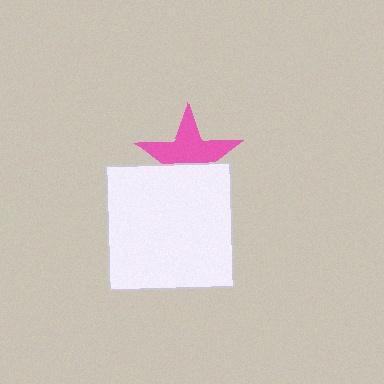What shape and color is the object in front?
The object in front is a white square.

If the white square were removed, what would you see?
You would see the complete pink star.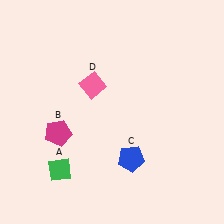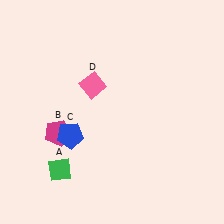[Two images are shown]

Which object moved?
The blue pentagon (C) moved left.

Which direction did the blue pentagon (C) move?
The blue pentagon (C) moved left.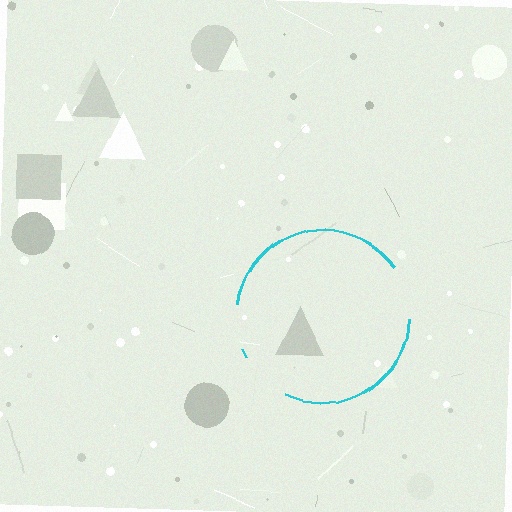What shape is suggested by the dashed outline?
The dashed outline suggests a circle.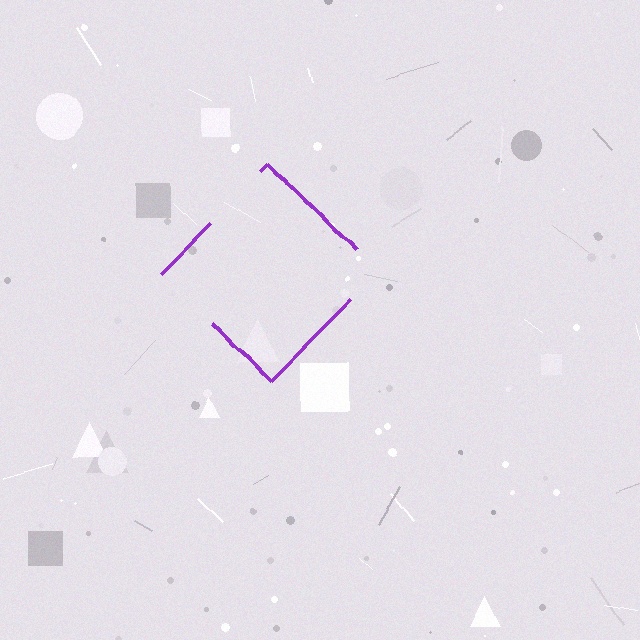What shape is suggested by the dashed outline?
The dashed outline suggests a diamond.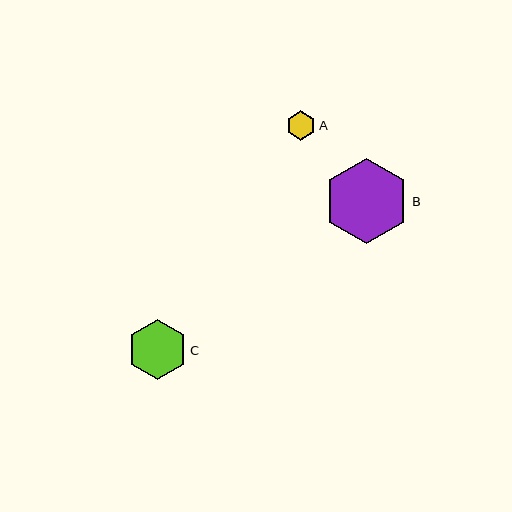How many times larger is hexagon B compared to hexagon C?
Hexagon B is approximately 1.4 times the size of hexagon C.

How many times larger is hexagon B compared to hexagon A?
Hexagon B is approximately 2.9 times the size of hexagon A.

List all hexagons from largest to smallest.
From largest to smallest: B, C, A.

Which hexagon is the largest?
Hexagon B is the largest with a size of approximately 85 pixels.